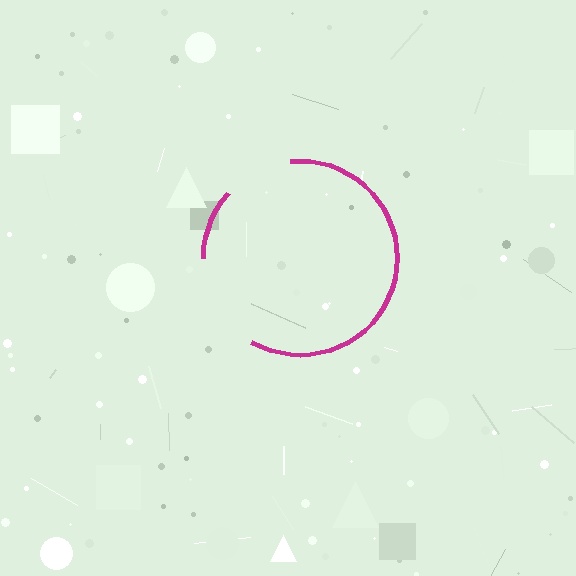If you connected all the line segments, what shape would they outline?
They would outline a circle.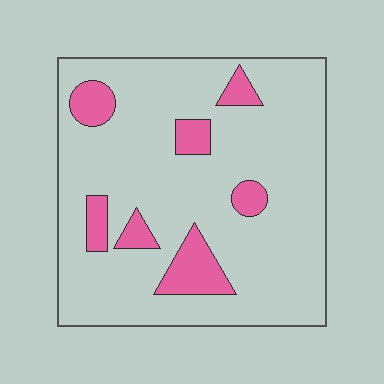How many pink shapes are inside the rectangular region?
7.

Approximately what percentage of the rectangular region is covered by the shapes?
Approximately 15%.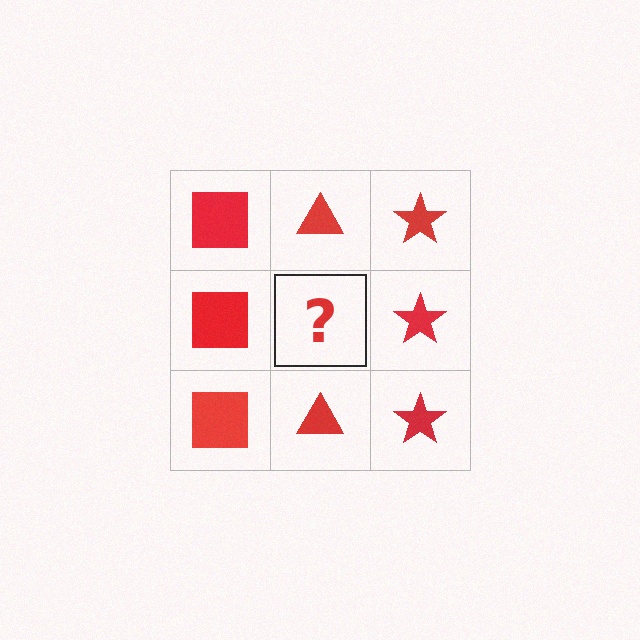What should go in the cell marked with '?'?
The missing cell should contain a red triangle.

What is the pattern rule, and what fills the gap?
The rule is that each column has a consistent shape. The gap should be filled with a red triangle.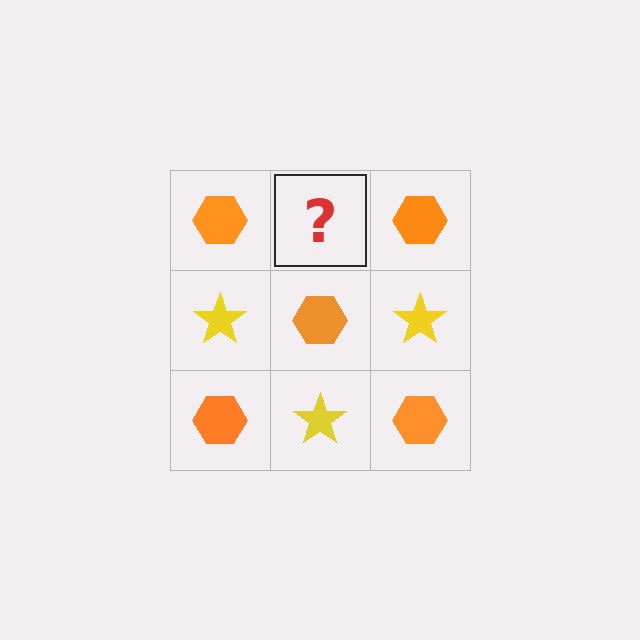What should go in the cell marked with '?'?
The missing cell should contain a yellow star.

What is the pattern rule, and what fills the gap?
The rule is that it alternates orange hexagon and yellow star in a checkerboard pattern. The gap should be filled with a yellow star.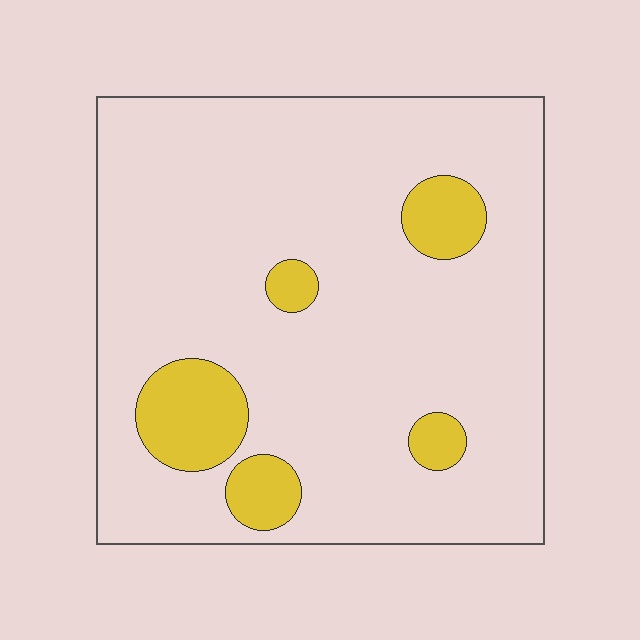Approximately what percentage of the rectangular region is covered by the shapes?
Approximately 15%.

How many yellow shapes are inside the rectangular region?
5.